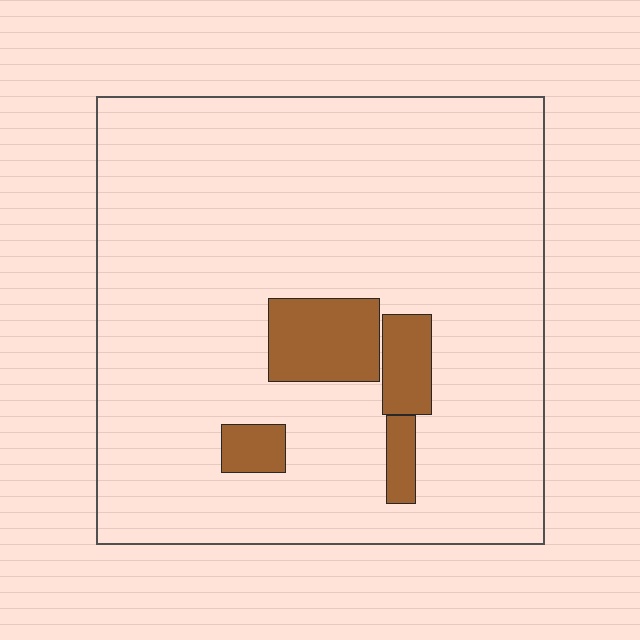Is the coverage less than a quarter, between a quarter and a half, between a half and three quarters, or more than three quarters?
Less than a quarter.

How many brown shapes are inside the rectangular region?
4.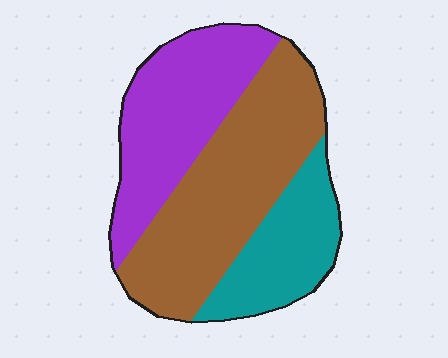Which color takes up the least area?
Teal, at roughly 20%.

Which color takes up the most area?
Brown, at roughly 45%.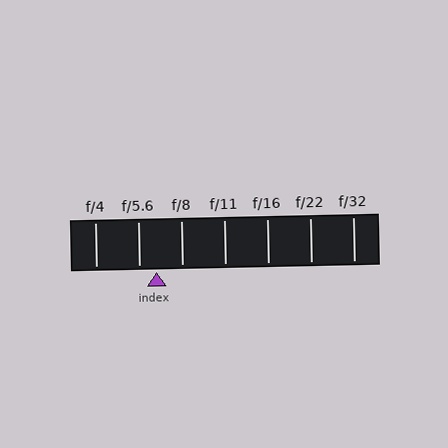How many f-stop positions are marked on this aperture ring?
There are 7 f-stop positions marked.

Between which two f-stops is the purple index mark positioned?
The index mark is between f/5.6 and f/8.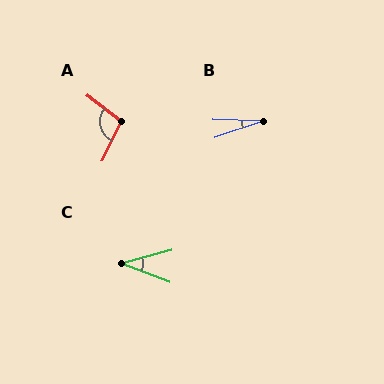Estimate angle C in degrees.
Approximately 36 degrees.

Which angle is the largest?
A, at approximately 101 degrees.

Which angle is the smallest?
B, at approximately 21 degrees.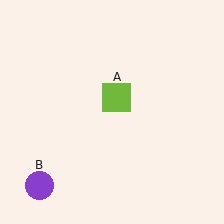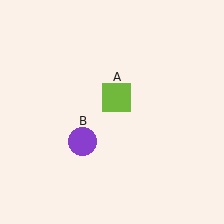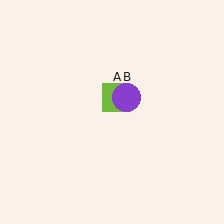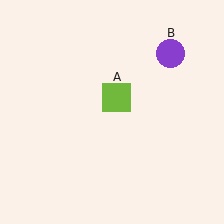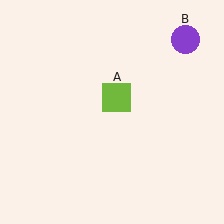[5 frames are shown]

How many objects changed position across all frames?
1 object changed position: purple circle (object B).